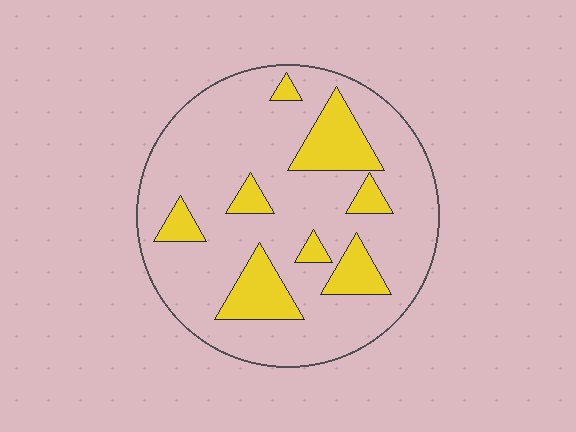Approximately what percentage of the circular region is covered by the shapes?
Approximately 20%.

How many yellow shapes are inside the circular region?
8.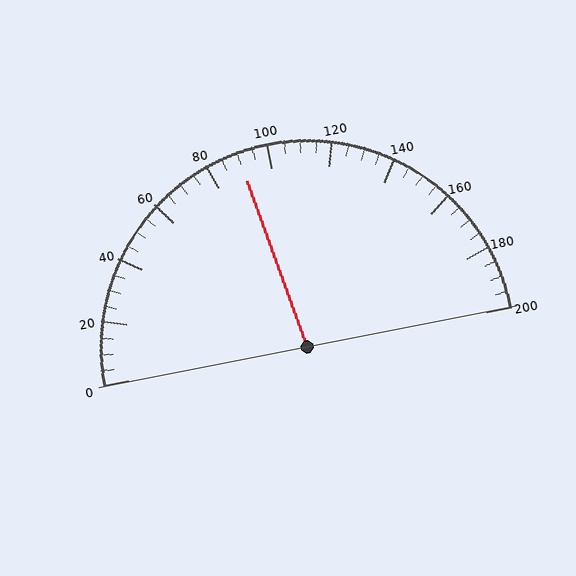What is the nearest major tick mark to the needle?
The nearest major tick mark is 80.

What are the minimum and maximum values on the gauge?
The gauge ranges from 0 to 200.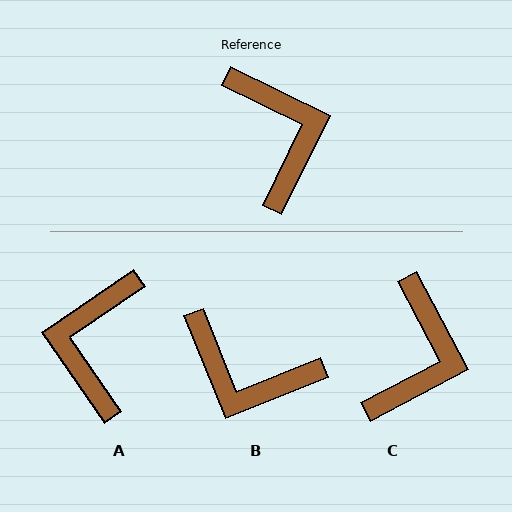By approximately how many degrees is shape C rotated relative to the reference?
Approximately 36 degrees clockwise.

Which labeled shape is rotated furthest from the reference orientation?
A, about 150 degrees away.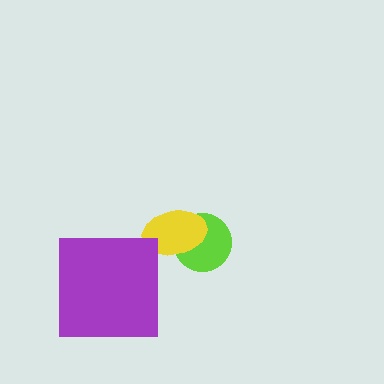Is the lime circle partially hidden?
Yes, it is partially covered by another shape.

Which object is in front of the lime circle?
The yellow ellipse is in front of the lime circle.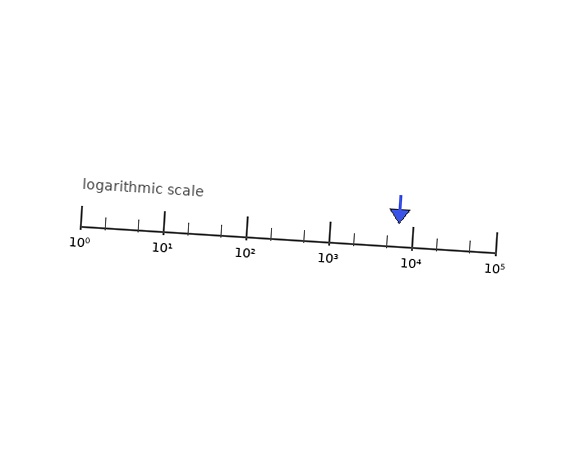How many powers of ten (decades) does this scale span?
The scale spans 5 decades, from 1 to 100000.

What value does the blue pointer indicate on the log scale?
The pointer indicates approximately 6700.